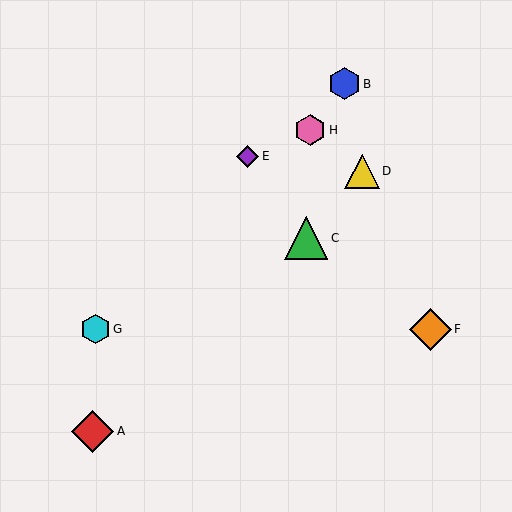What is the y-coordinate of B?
Object B is at y≈84.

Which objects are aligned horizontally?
Objects F, G are aligned horizontally.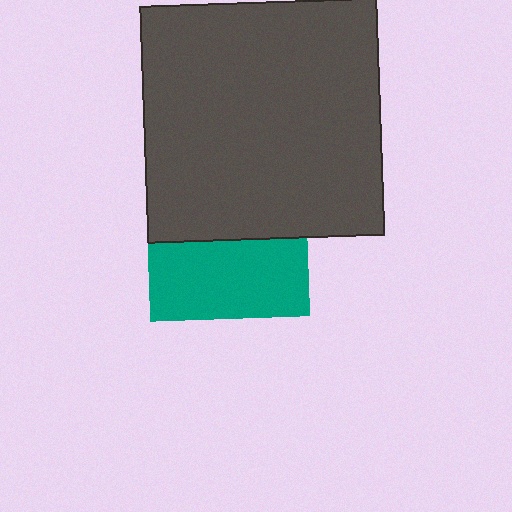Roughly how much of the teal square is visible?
About half of it is visible (roughly 49%).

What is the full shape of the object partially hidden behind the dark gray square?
The partially hidden object is a teal square.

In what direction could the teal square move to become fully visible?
The teal square could move down. That would shift it out from behind the dark gray square entirely.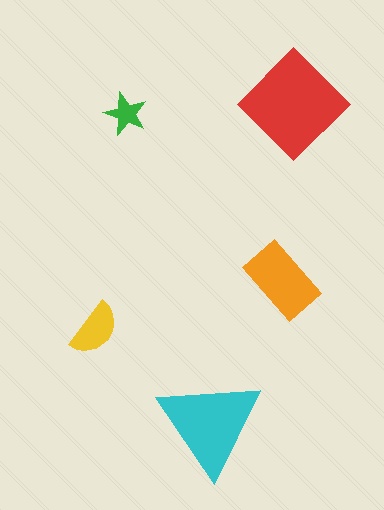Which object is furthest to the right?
The red diamond is rightmost.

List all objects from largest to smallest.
The red diamond, the cyan triangle, the orange rectangle, the yellow semicircle, the green star.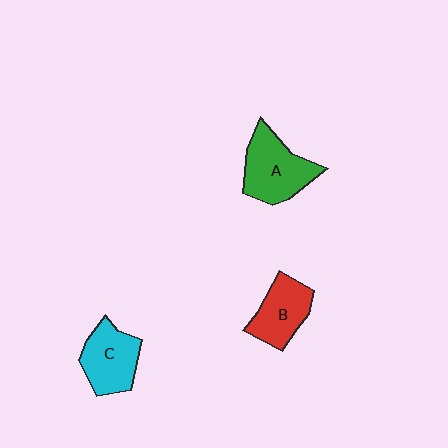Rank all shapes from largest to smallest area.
From largest to smallest: A (green), C (cyan), B (red).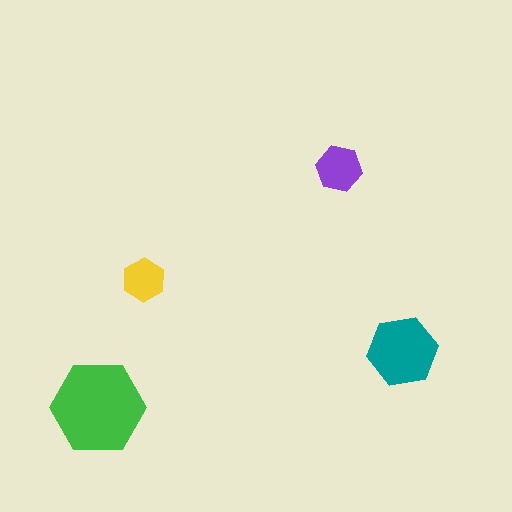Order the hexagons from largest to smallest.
the green one, the teal one, the purple one, the yellow one.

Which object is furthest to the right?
The teal hexagon is rightmost.